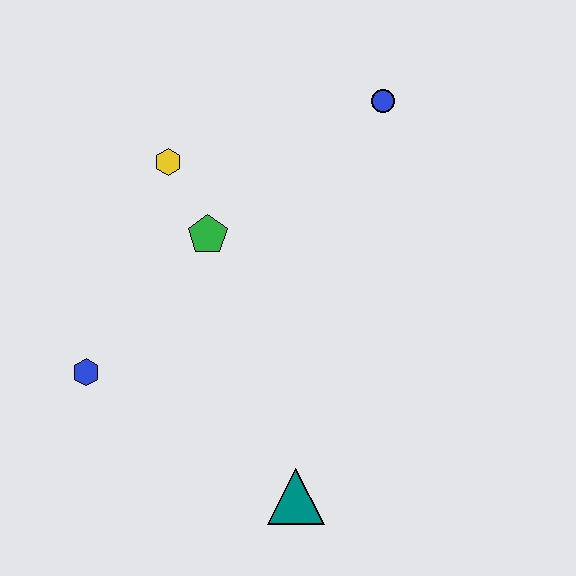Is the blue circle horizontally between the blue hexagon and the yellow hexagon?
No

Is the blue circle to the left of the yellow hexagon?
No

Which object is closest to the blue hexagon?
The green pentagon is closest to the blue hexagon.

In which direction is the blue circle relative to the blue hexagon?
The blue circle is to the right of the blue hexagon.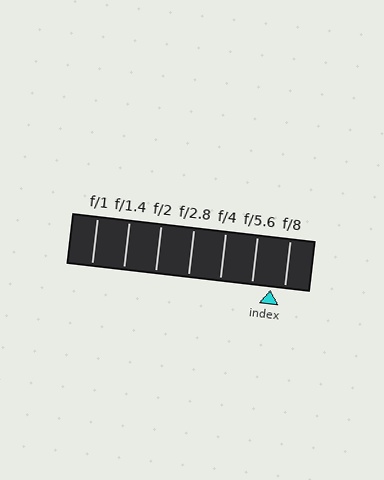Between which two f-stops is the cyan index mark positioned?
The index mark is between f/5.6 and f/8.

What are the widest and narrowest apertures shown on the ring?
The widest aperture shown is f/1 and the narrowest is f/8.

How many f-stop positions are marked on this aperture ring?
There are 7 f-stop positions marked.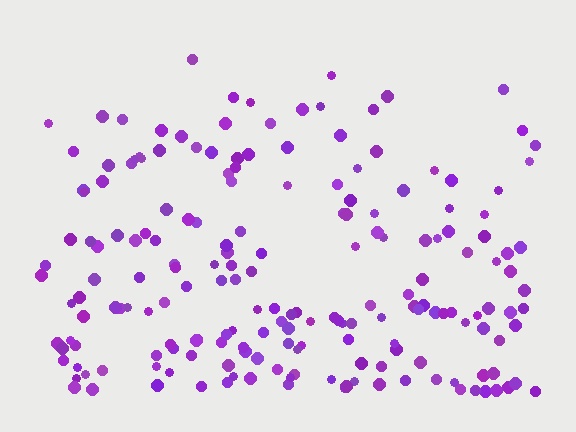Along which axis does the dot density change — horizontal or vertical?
Vertical.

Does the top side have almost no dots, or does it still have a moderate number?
Still a moderate number, just noticeably fewer than the bottom.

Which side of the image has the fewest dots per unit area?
The top.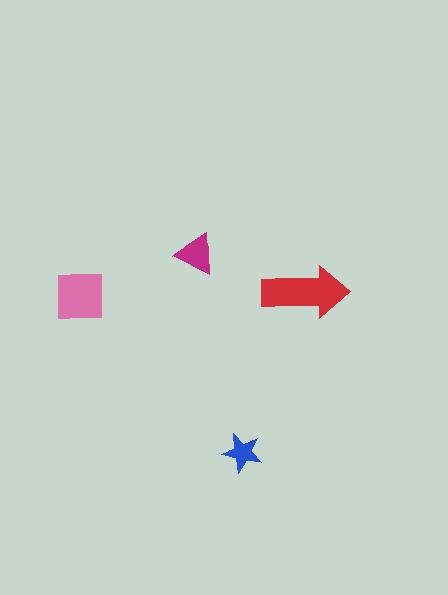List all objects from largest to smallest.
The red arrow, the pink square, the magenta triangle, the blue star.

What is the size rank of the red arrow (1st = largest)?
1st.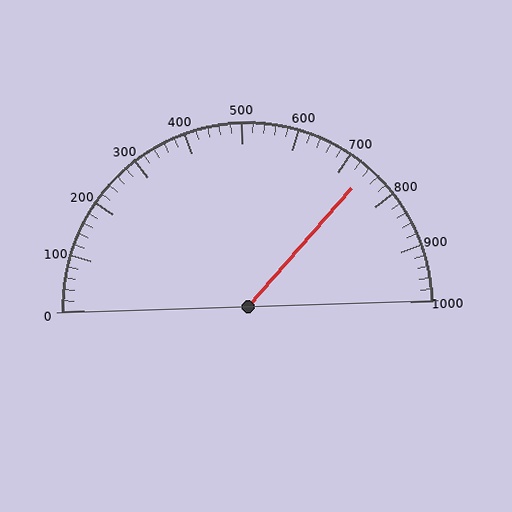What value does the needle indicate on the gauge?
The needle indicates approximately 740.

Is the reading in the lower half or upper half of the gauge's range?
The reading is in the upper half of the range (0 to 1000).